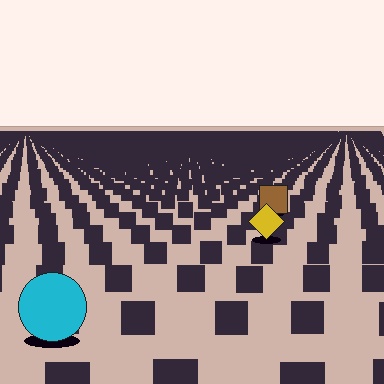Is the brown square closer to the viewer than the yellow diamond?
No. The yellow diamond is closer — you can tell from the texture gradient: the ground texture is coarser near it.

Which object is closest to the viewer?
The cyan circle is closest. The texture marks near it are larger and more spread out.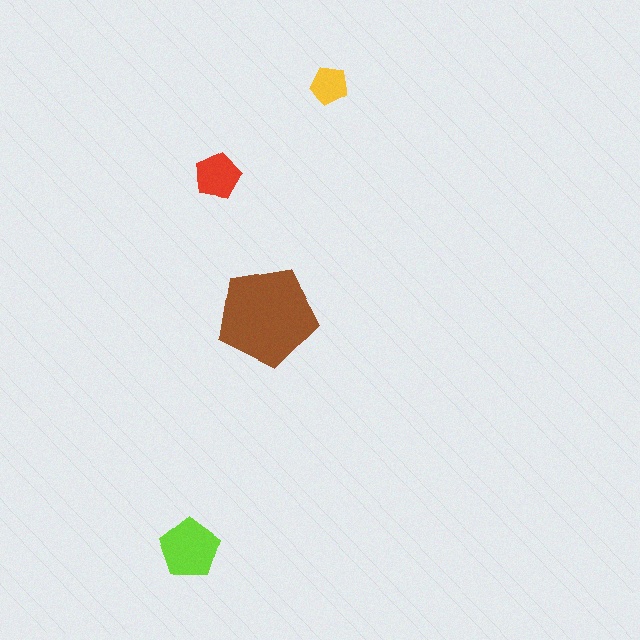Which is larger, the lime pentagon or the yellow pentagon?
The lime one.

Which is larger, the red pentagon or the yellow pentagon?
The red one.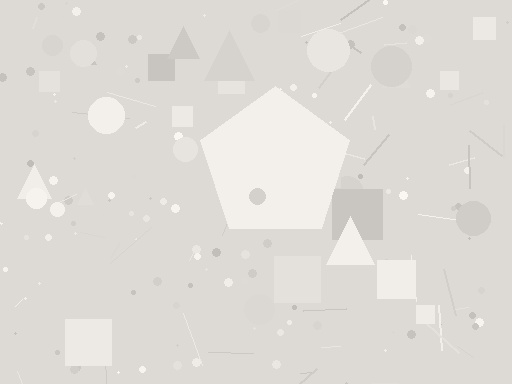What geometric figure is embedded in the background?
A pentagon is embedded in the background.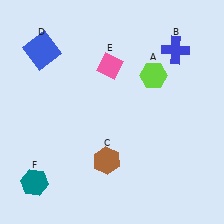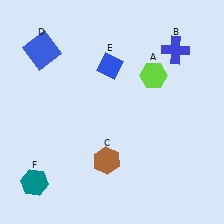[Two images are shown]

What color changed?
The diamond (E) changed from pink in Image 1 to blue in Image 2.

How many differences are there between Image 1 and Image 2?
There is 1 difference between the two images.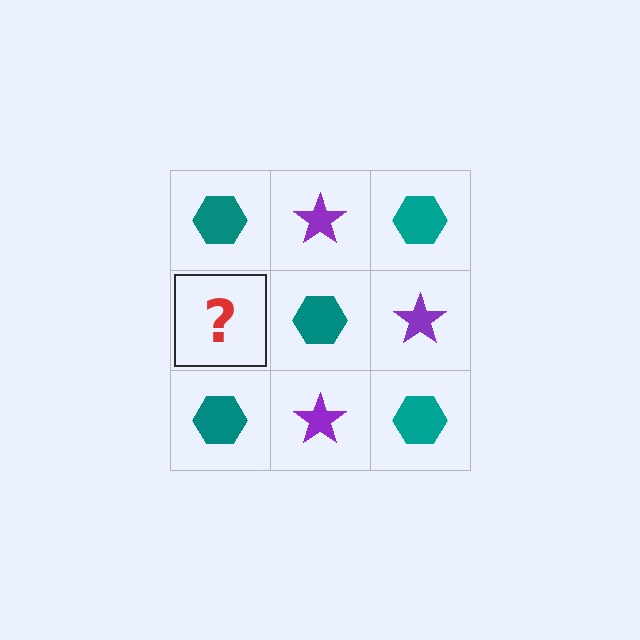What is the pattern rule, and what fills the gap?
The rule is that it alternates teal hexagon and purple star in a checkerboard pattern. The gap should be filled with a purple star.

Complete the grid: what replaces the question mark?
The question mark should be replaced with a purple star.